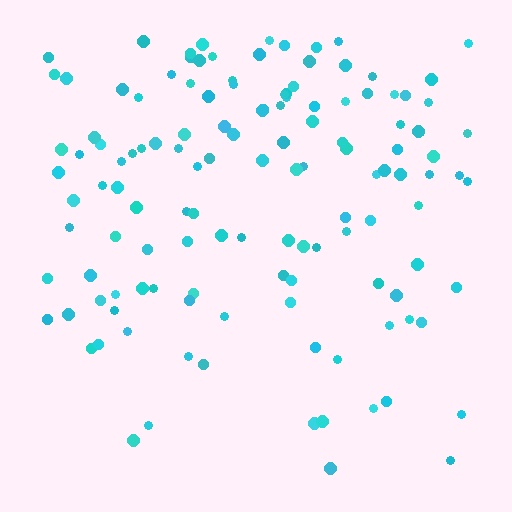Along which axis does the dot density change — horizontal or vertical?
Vertical.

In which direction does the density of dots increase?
From bottom to top, with the top side densest.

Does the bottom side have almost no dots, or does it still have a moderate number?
Still a moderate number, just noticeably fewer than the top.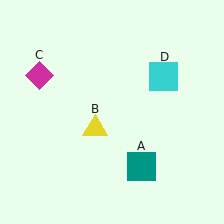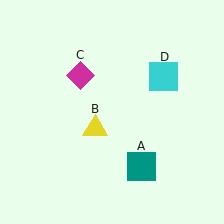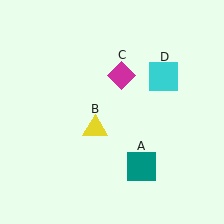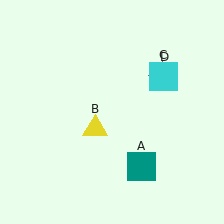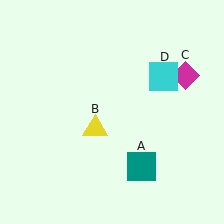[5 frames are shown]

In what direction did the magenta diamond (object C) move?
The magenta diamond (object C) moved right.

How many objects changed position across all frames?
1 object changed position: magenta diamond (object C).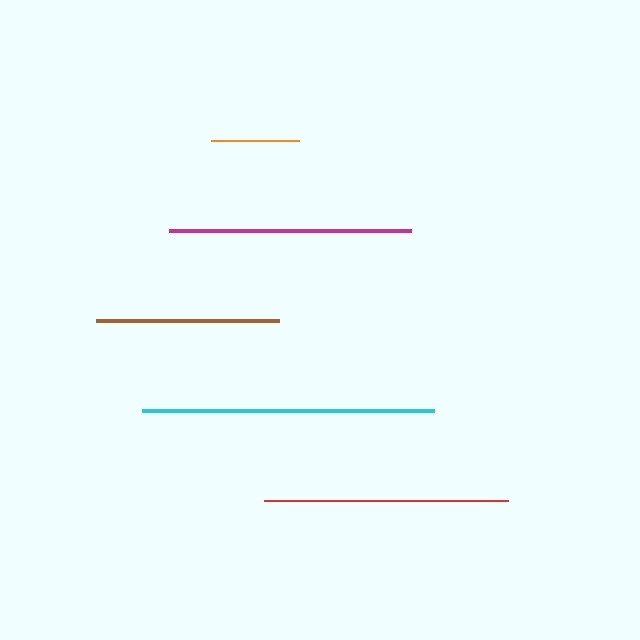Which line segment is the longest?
The cyan line is the longest at approximately 292 pixels.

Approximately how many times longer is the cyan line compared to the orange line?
The cyan line is approximately 3.3 times the length of the orange line.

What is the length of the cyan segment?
The cyan segment is approximately 292 pixels long.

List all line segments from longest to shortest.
From longest to shortest: cyan, red, magenta, brown, orange.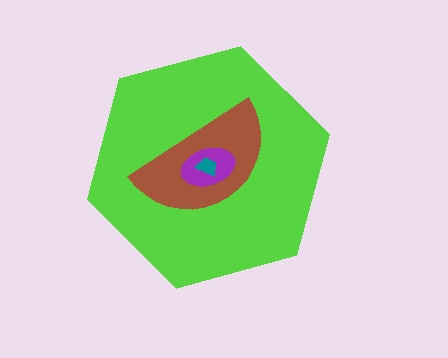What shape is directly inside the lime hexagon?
The brown semicircle.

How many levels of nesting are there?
4.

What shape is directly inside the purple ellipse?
The teal trapezoid.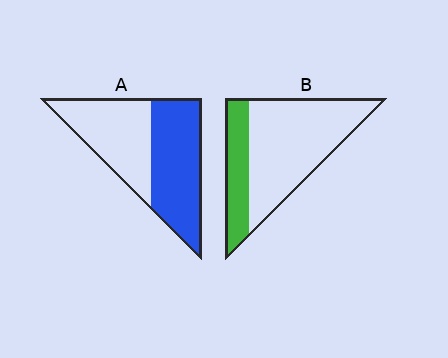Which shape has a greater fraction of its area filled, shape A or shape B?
Shape A.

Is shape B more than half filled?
No.